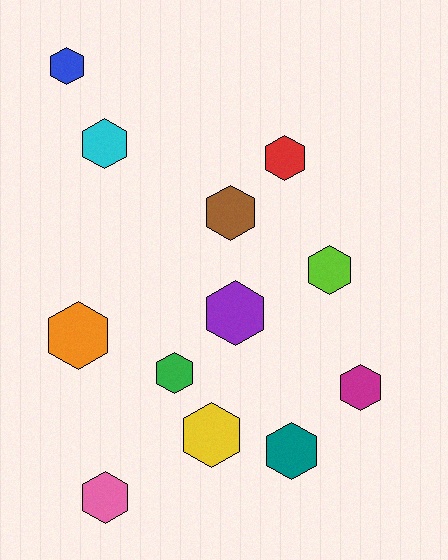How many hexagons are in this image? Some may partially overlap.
There are 12 hexagons.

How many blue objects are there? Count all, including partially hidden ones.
There is 1 blue object.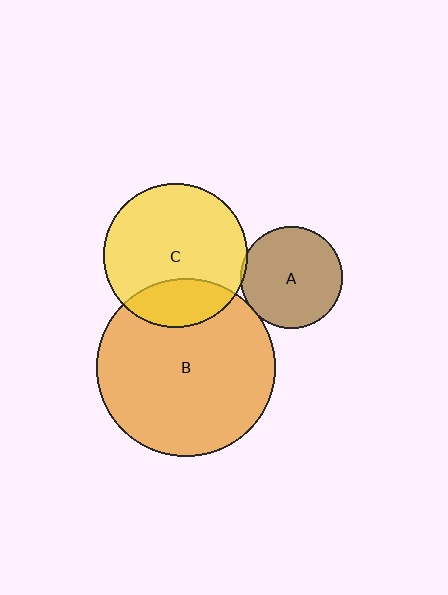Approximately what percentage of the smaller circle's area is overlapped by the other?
Approximately 5%.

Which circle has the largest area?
Circle B (orange).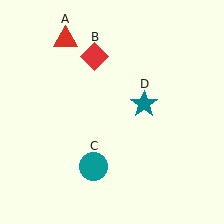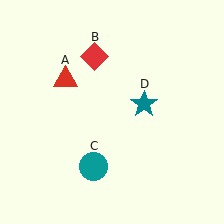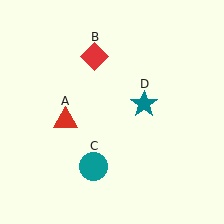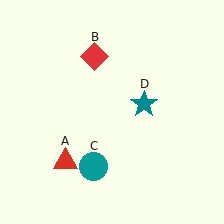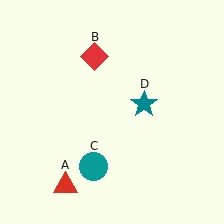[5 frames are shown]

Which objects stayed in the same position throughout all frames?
Red diamond (object B) and teal circle (object C) and teal star (object D) remained stationary.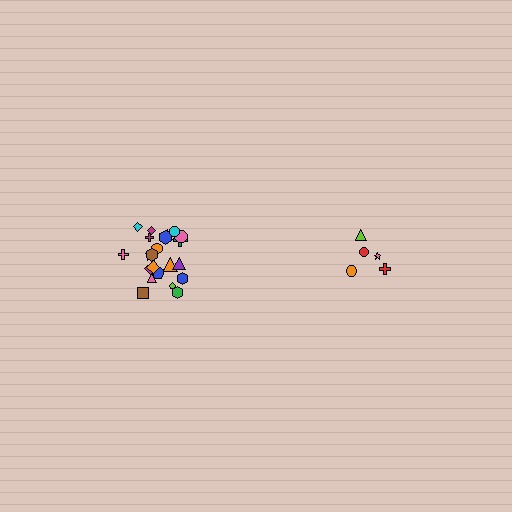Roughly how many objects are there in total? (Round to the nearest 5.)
Roughly 25 objects in total.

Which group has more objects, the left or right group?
The left group.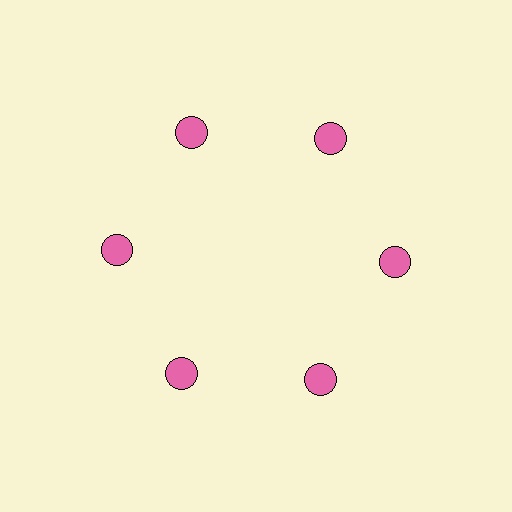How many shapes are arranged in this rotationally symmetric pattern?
There are 6 shapes, arranged in 6 groups of 1.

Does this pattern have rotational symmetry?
Yes, this pattern has 6-fold rotational symmetry. It looks the same after rotating 60 degrees around the center.